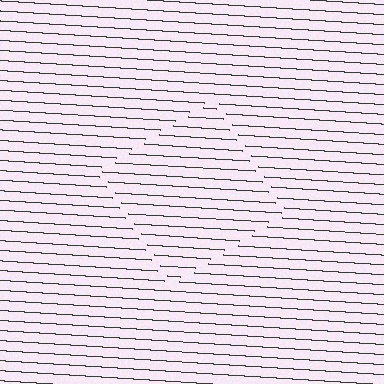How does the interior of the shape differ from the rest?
The interior of the shape contains the same grating, shifted by half a period — the contour is defined by the phase discontinuity where line-ends from the inner and outer gratings abut.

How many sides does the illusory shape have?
4 sides — the line-ends trace a square.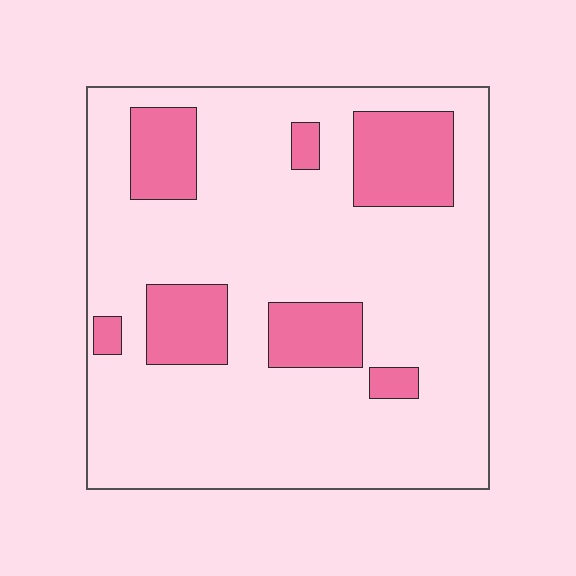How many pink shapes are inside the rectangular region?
7.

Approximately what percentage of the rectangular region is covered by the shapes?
Approximately 20%.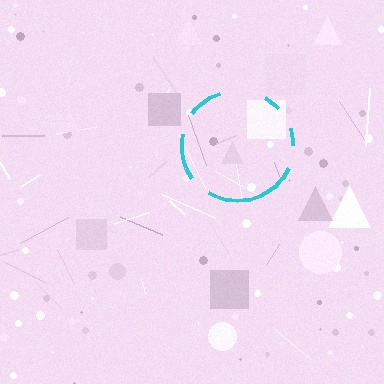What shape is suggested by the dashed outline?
The dashed outline suggests a circle.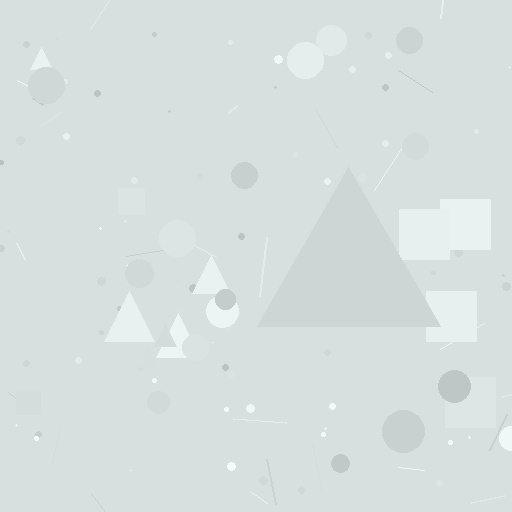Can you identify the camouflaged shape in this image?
The camouflaged shape is a triangle.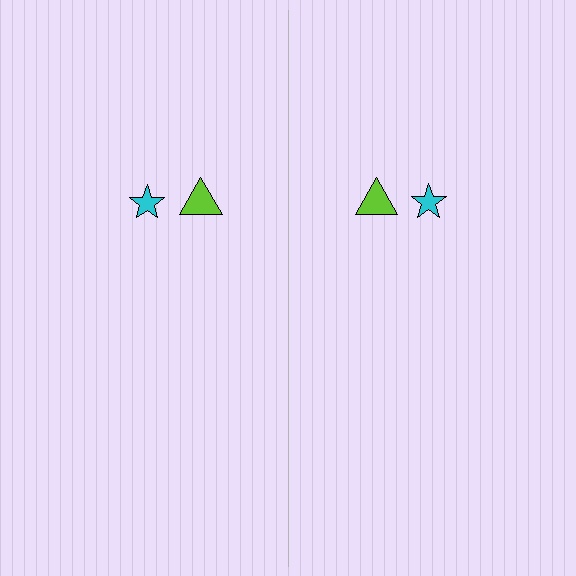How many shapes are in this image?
There are 4 shapes in this image.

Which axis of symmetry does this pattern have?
The pattern has a vertical axis of symmetry running through the center of the image.